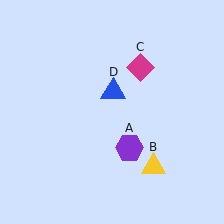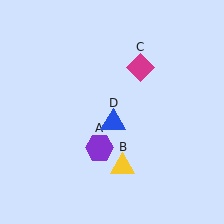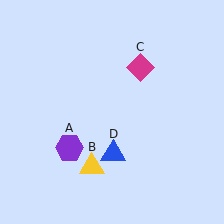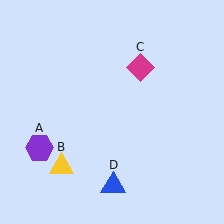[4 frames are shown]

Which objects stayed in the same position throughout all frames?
Magenta diamond (object C) remained stationary.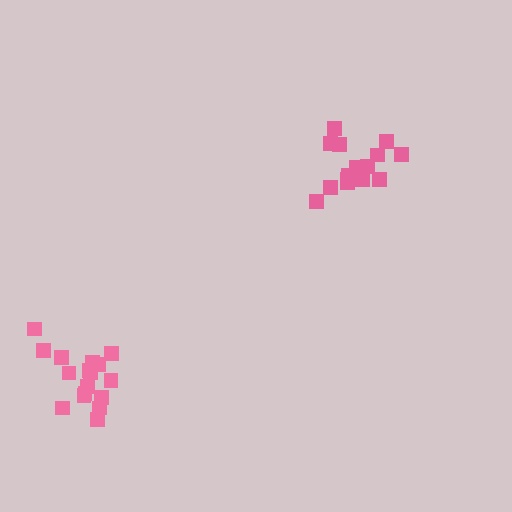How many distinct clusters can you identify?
There are 2 distinct clusters.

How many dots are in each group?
Group 1: 15 dots, Group 2: 17 dots (32 total).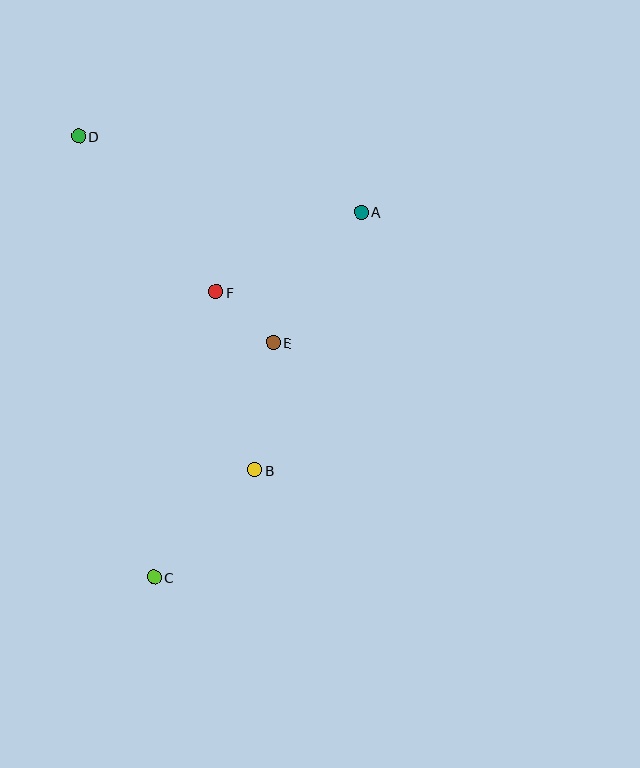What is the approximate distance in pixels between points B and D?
The distance between B and D is approximately 378 pixels.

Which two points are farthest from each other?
Points C and D are farthest from each other.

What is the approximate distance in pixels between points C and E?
The distance between C and E is approximately 263 pixels.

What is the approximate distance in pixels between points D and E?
The distance between D and E is approximately 284 pixels.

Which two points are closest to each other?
Points E and F are closest to each other.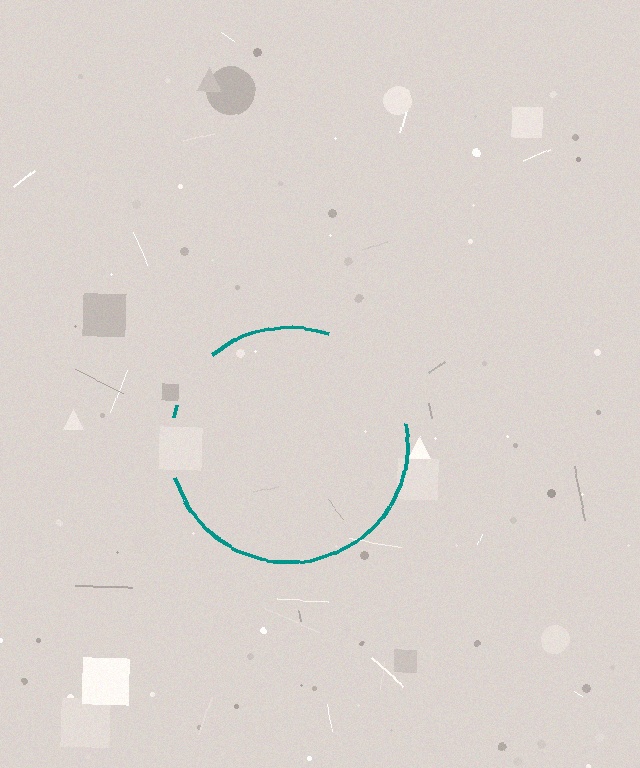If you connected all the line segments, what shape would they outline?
They would outline a circle.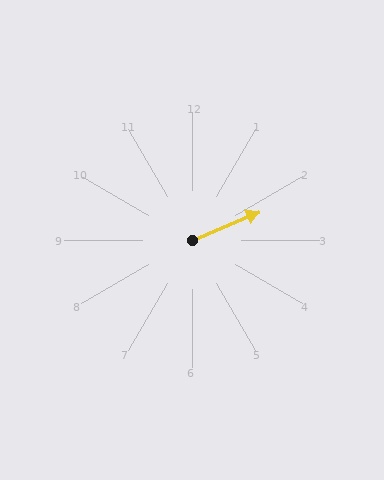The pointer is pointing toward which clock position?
Roughly 2 o'clock.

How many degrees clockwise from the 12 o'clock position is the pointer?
Approximately 67 degrees.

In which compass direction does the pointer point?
Northeast.